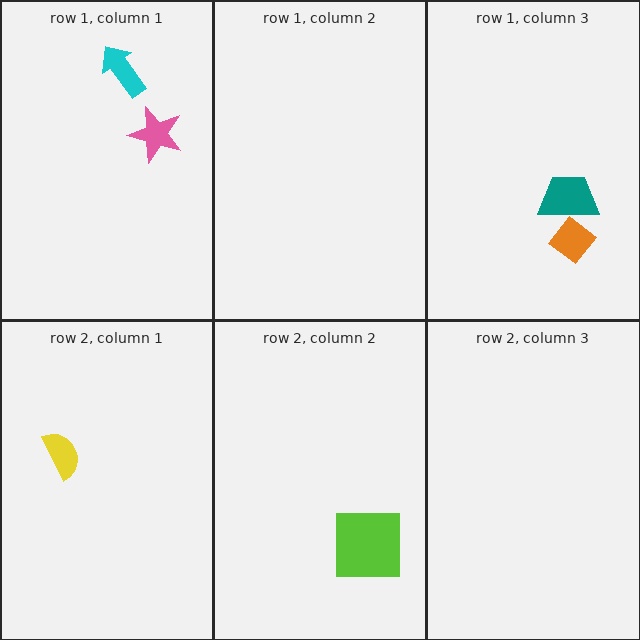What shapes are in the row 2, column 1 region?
The yellow semicircle.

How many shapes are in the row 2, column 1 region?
1.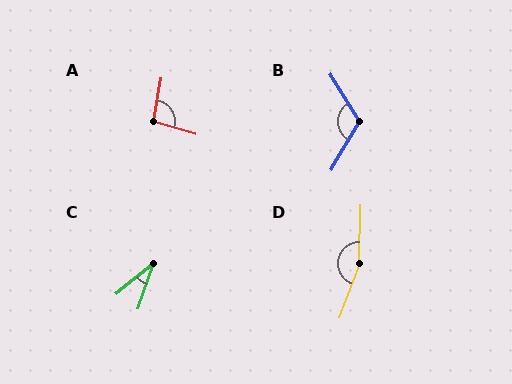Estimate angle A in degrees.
Approximately 97 degrees.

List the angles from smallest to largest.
C (32°), A (97°), B (118°), D (161°).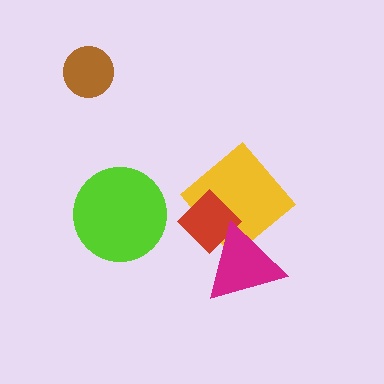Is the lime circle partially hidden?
No, no other shape covers it.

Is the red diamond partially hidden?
Yes, it is partially covered by another shape.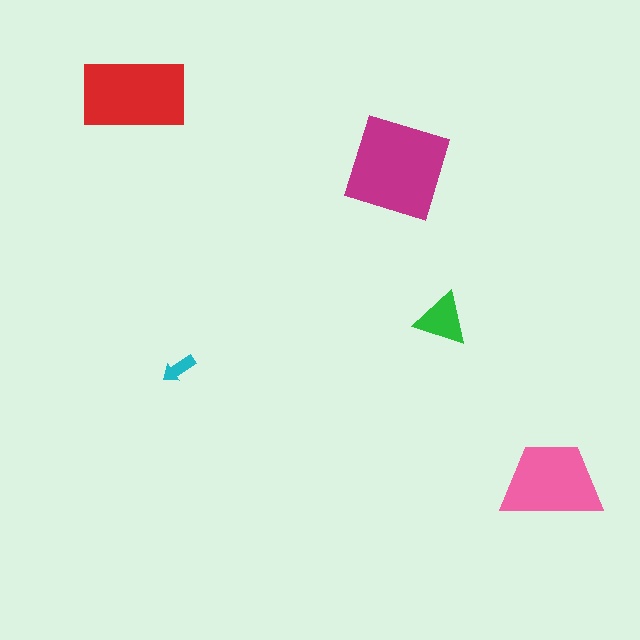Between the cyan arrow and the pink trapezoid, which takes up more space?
The pink trapezoid.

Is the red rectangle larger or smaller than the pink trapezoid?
Larger.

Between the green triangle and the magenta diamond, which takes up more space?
The magenta diamond.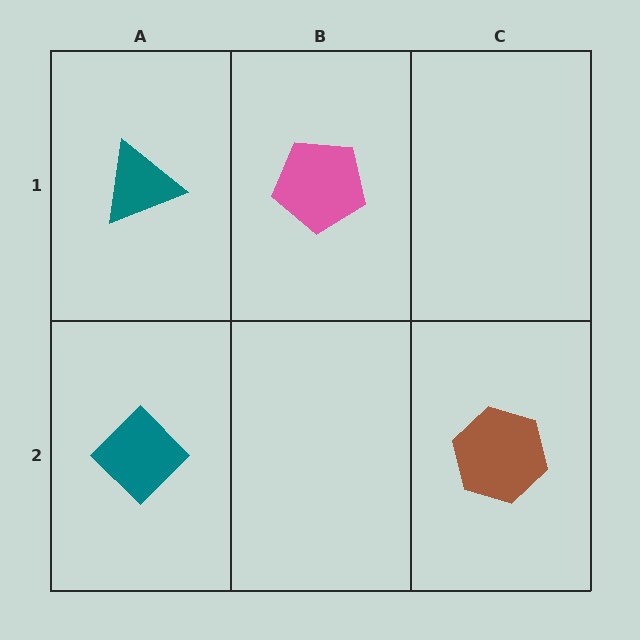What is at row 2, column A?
A teal diamond.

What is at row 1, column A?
A teal triangle.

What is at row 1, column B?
A pink pentagon.